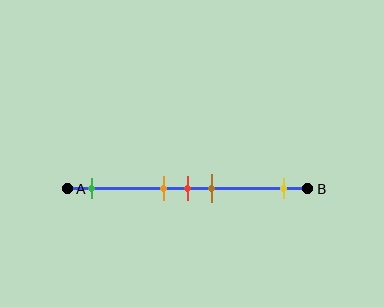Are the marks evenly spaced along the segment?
No, the marks are not evenly spaced.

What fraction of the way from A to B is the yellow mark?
The yellow mark is approximately 90% (0.9) of the way from A to B.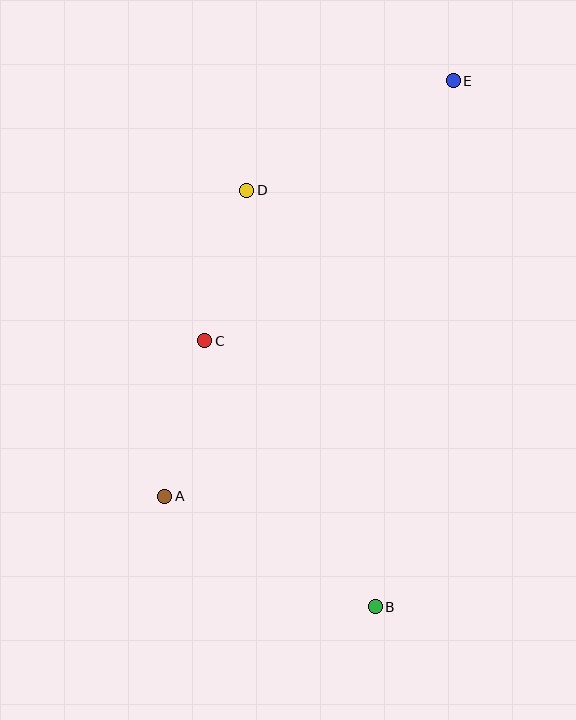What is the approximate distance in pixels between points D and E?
The distance between D and E is approximately 234 pixels.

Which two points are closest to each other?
Points C and D are closest to each other.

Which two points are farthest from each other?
Points B and E are farthest from each other.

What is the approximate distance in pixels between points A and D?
The distance between A and D is approximately 317 pixels.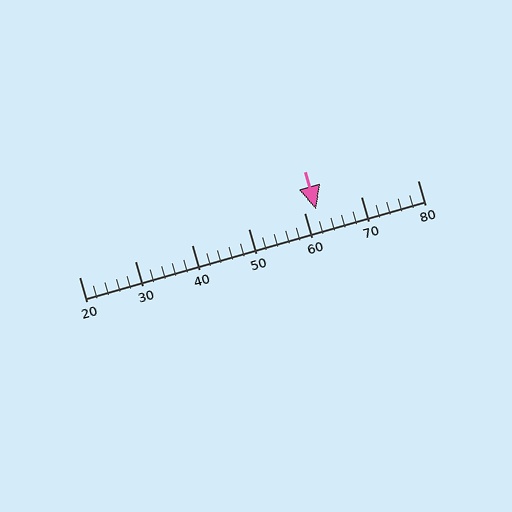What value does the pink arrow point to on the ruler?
The pink arrow points to approximately 62.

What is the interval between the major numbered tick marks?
The major tick marks are spaced 10 units apart.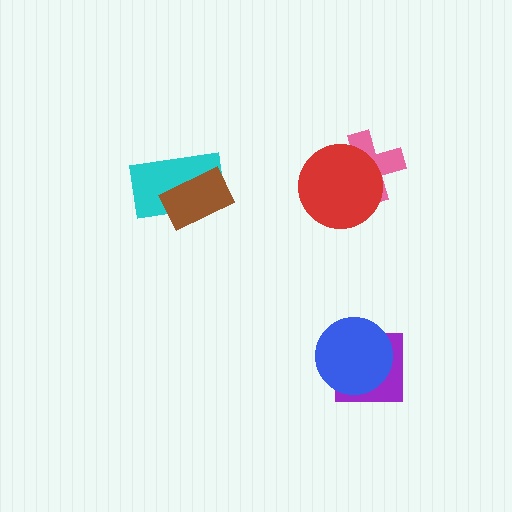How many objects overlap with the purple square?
1 object overlaps with the purple square.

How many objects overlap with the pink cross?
1 object overlaps with the pink cross.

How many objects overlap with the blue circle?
1 object overlaps with the blue circle.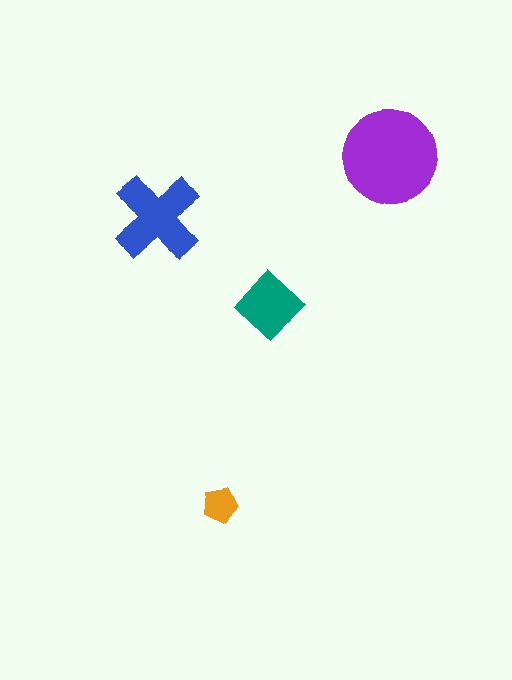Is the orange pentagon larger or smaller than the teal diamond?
Smaller.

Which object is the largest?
The purple circle.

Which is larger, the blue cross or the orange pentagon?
The blue cross.